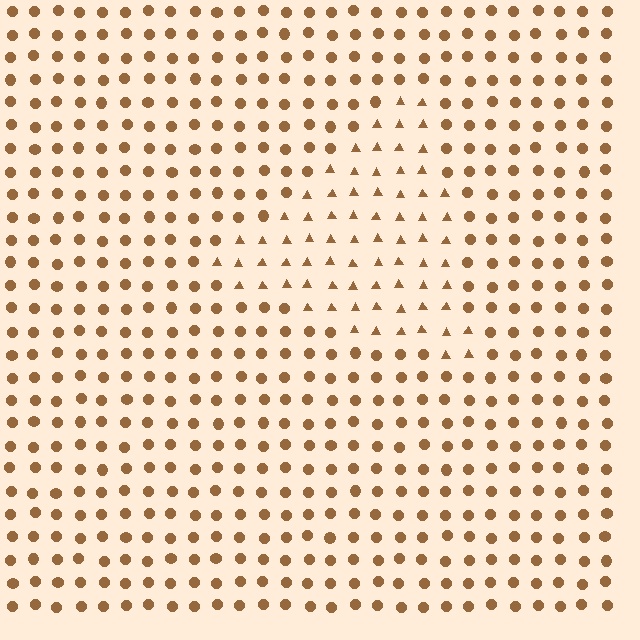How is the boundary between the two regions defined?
The boundary is defined by a change in element shape: triangles inside vs. circles outside. All elements share the same color and spacing.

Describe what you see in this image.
The image is filled with small brown elements arranged in a uniform grid. A triangle-shaped region contains triangles, while the surrounding area contains circles. The boundary is defined purely by the change in element shape.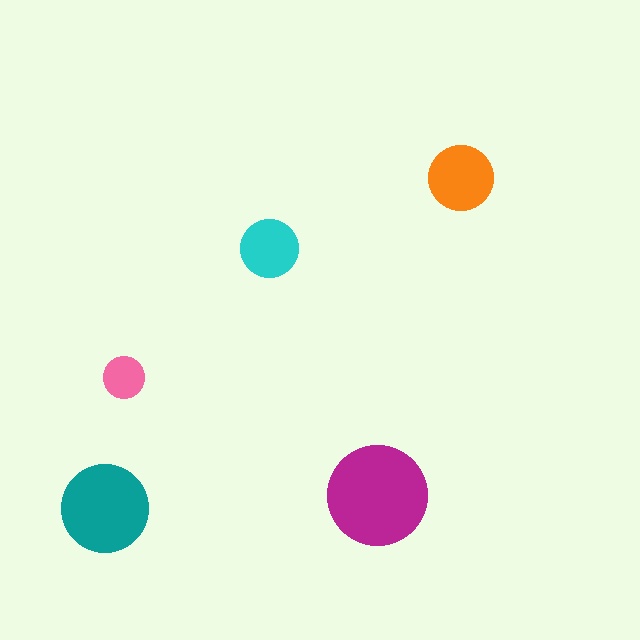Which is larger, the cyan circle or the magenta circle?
The magenta one.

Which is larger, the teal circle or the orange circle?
The teal one.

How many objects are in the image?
There are 5 objects in the image.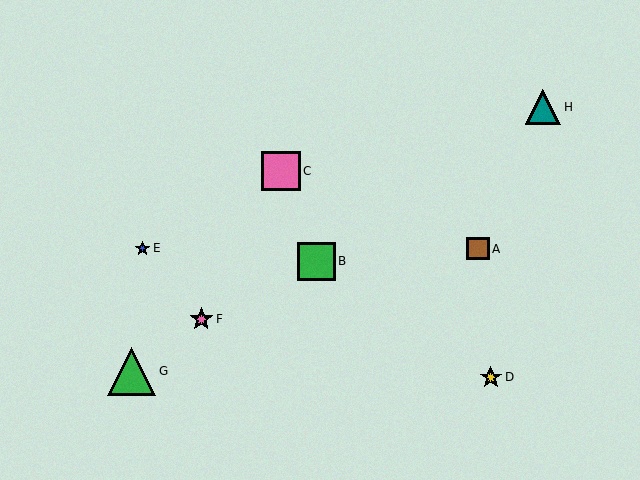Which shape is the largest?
The green triangle (labeled G) is the largest.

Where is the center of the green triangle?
The center of the green triangle is at (132, 371).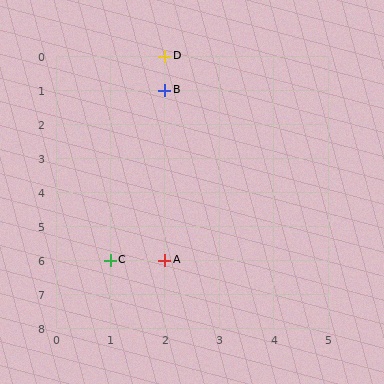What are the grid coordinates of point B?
Point B is at grid coordinates (2, 1).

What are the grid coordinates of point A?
Point A is at grid coordinates (2, 6).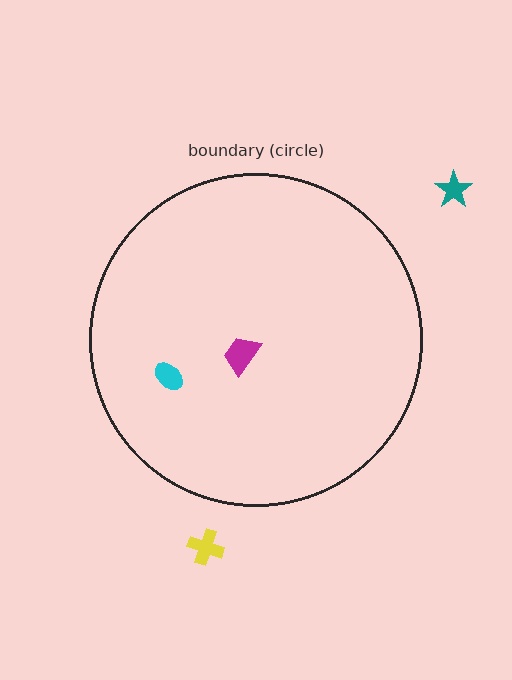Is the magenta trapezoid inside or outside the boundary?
Inside.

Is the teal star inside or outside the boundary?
Outside.